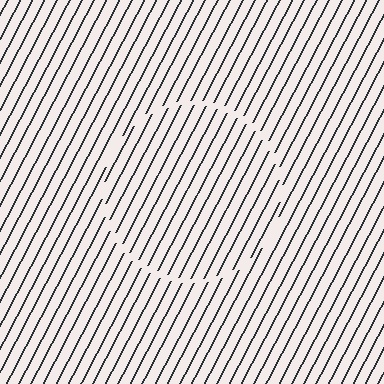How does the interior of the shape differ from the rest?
The interior of the shape contains the same grating, shifted by half a period — the contour is defined by the phase discontinuity where line-ends from the inner and outer gratings abut.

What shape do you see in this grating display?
An illusory circle. The interior of the shape contains the same grating, shifted by half a period — the contour is defined by the phase discontinuity where line-ends from the inner and outer gratings abut.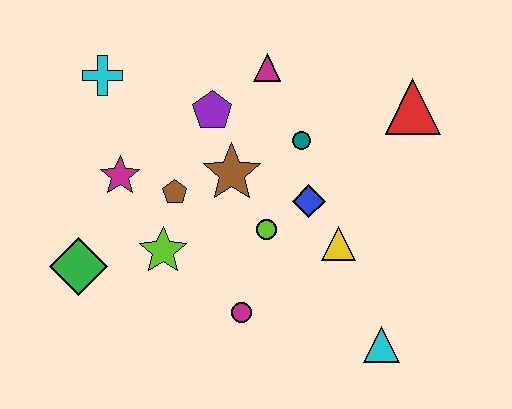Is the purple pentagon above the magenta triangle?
No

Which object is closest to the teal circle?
The blue diamond is closest to the teal circle.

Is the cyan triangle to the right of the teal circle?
Yes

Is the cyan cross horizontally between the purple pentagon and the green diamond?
Yes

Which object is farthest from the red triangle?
The green diamond is farthest from the red triangle.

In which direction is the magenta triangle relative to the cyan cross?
The magenta triangle is to the right of the cyan cross.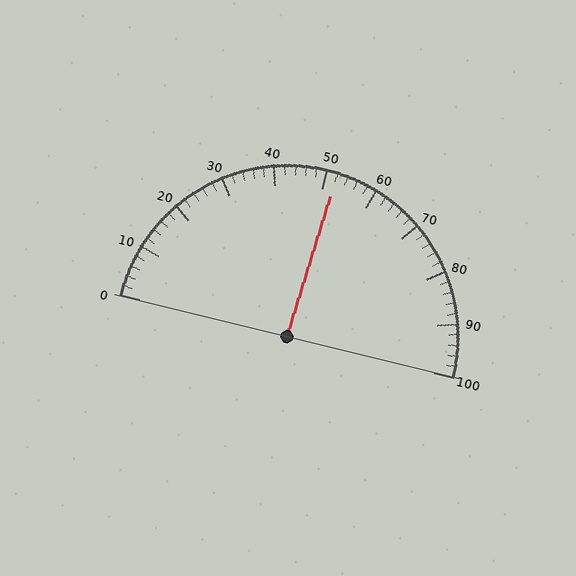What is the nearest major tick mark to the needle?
The nearest major tick mark is 50.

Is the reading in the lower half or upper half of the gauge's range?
The reading is in the upper half of the range (0 to 100).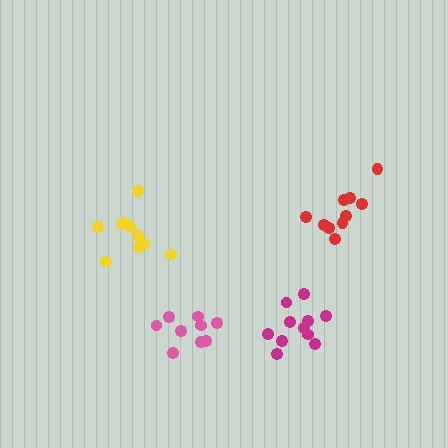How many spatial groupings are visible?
There are 4 spatial groupings.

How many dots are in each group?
Group 1: 10 dots, Group 2: 11 dots, Group 3: 9 dots, Group 4: 11 dots (41 total).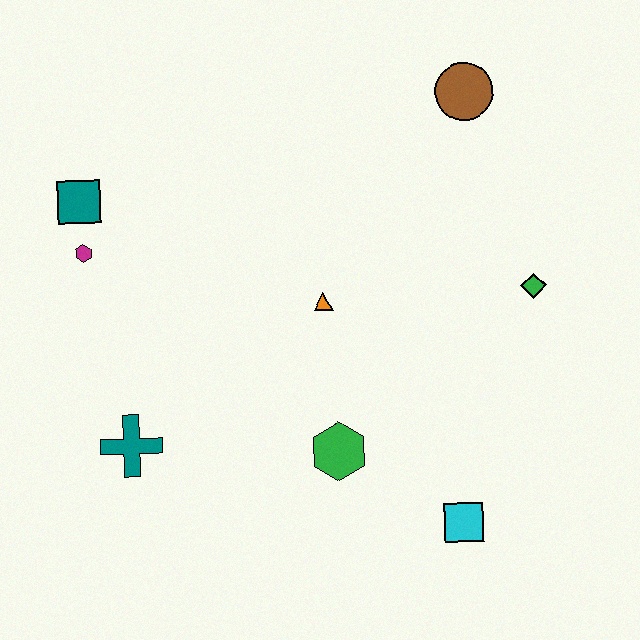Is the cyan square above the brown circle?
No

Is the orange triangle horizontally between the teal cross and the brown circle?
Yes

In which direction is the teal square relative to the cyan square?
The teal square is to the left of the cyan square.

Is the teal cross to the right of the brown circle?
No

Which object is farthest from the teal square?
The cyan square is farthest from the teal square.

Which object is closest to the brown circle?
The green diamond is closest to the brown circle.